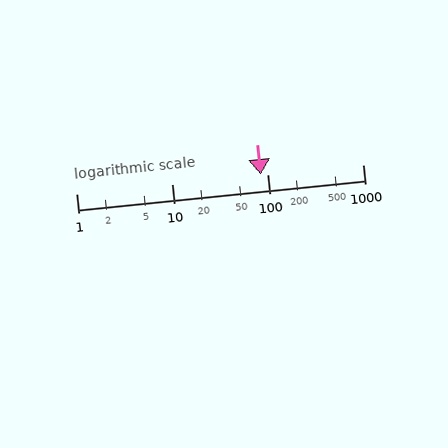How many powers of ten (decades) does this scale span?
The scale spans 3 decades, from 1 to 1000.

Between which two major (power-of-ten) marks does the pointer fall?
The pointer is between 10 and 100.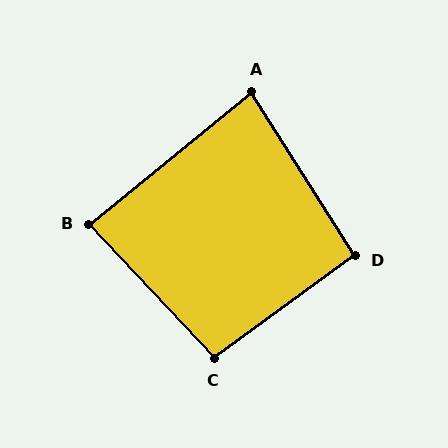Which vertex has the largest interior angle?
C, at approximately 97 degrees.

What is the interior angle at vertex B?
Approximately 86 degrees (approximately right).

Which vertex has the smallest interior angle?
A, at approximately 83 degrees.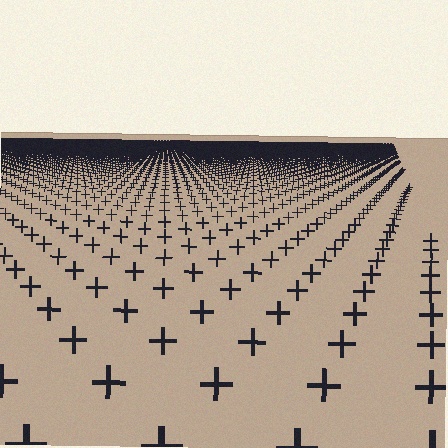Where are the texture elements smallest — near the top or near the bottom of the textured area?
Near the top.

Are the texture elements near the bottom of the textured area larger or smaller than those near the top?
Larger. Near the bottom, elements are closer to the viewer and appear at a bigger on-screen size.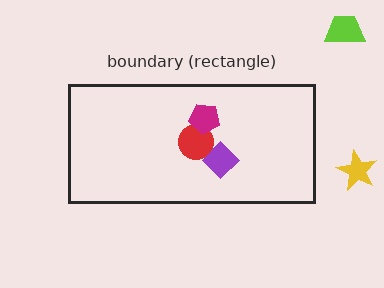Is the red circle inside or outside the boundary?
Inside.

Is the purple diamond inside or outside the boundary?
Inside.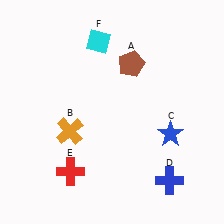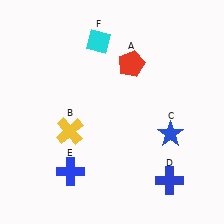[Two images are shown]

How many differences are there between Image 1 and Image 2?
There are 3 differences between the two images.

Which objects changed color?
A changed from brown to red. B changed from orange to yellow. E changed from red to blue.